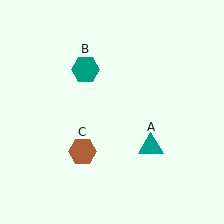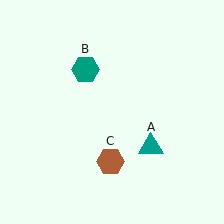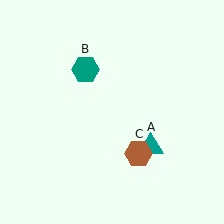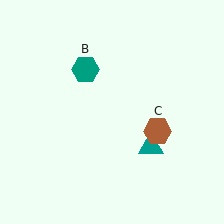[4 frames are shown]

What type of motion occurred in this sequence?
The brown hexagon (object C) rotated counterclockwise around the center of the scene.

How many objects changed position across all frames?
1 object changed position: brown hexagon (object C).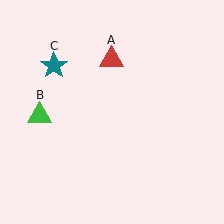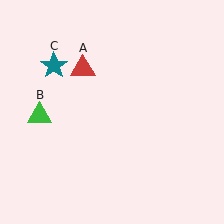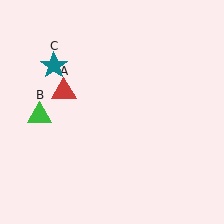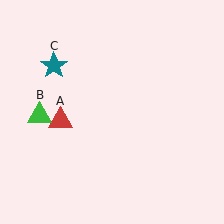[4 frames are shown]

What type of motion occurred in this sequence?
The red triangle (object A) rotated counterclockwise around the center of the scene.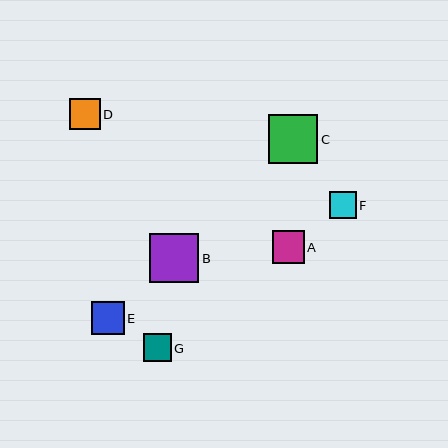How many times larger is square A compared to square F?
Square A is approximately 1.2 times the size of square F.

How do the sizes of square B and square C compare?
Square B and square C are approximately the same size.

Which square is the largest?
Square B is the largest with a size of approximately 49 pixels.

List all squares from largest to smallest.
From largest to smallest: B, C, E, A, D, G, F.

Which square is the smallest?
Square F is the smallest with a size of approximately 26 pixels.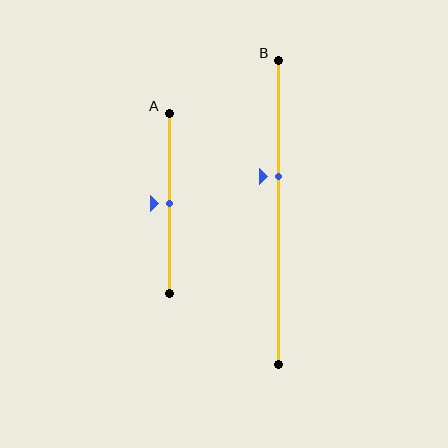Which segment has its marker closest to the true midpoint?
Segment A has its marker closest to the true midpoint.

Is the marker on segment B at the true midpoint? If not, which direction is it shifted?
No, the marker on segment B is shifted upward by about 12% of the segment length.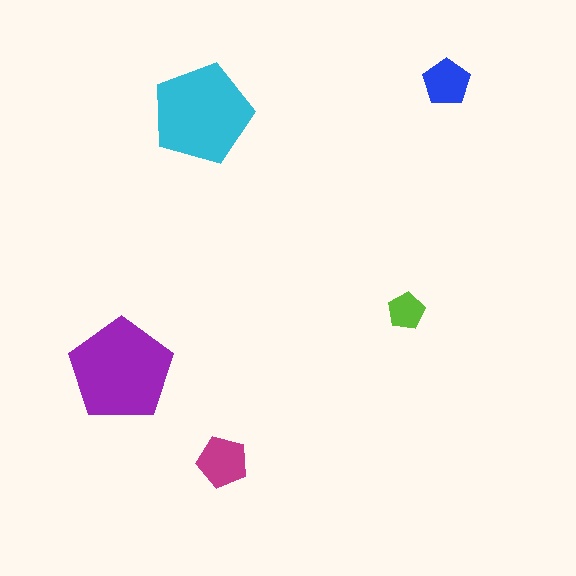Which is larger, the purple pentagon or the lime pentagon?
The purple one.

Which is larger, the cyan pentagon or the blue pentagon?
The cyan one.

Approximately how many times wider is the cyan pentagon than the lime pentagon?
About 2.5 times wider.